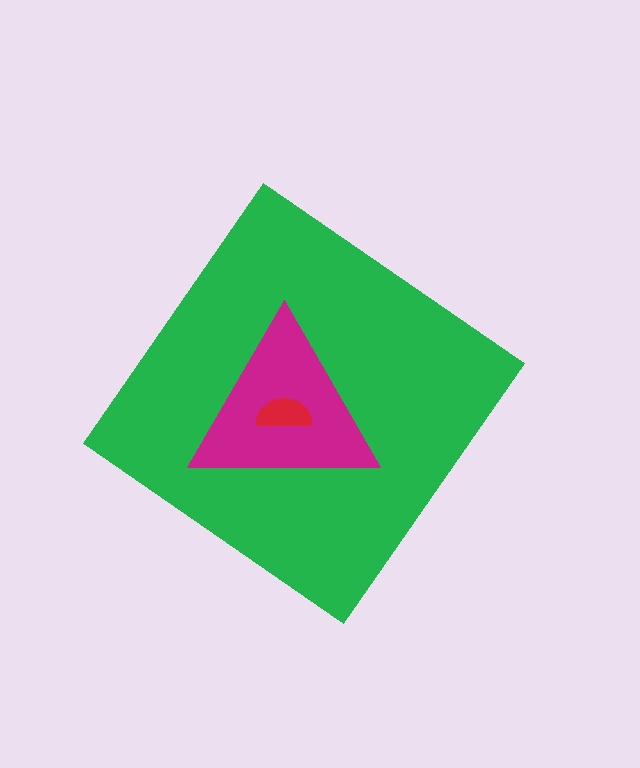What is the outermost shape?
The green diamond.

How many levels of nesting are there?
3.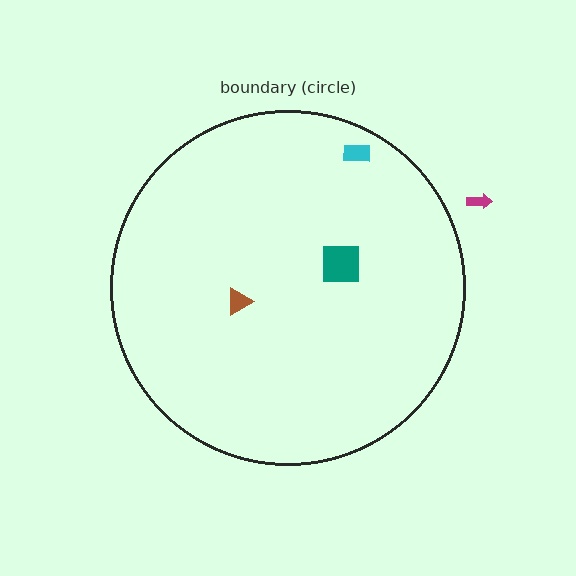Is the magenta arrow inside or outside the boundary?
Outside.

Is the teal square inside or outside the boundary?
Inside.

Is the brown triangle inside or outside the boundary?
Inside.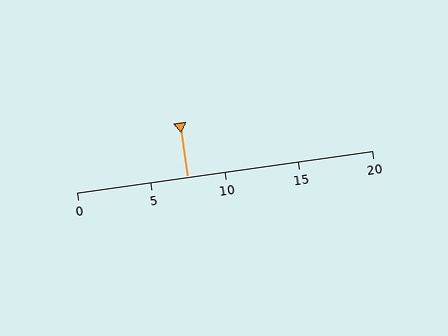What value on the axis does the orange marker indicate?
The marker indicates approximately 7.5.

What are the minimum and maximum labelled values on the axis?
The axis runs from 0 to 20.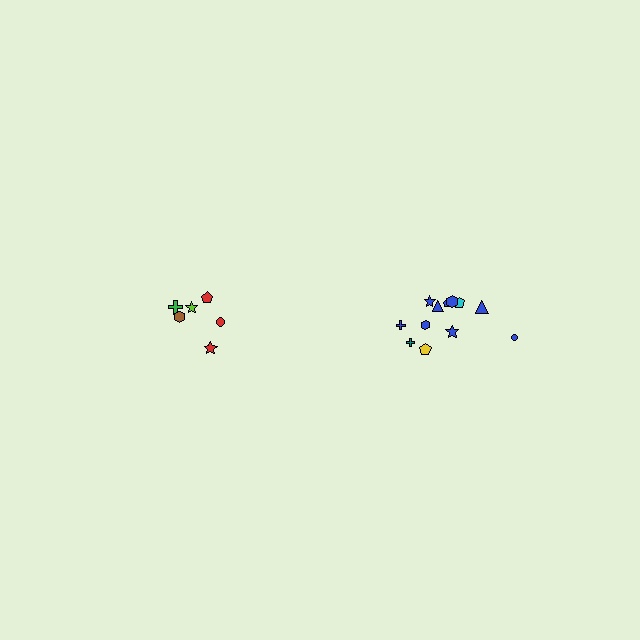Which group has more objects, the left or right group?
The right group.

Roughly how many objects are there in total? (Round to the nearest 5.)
Roughly 20 objects in total.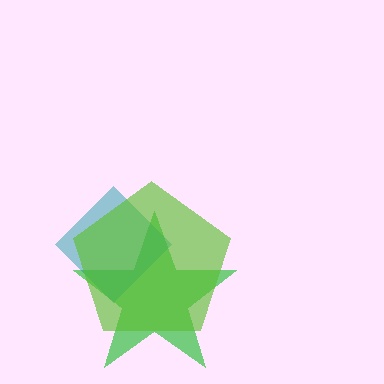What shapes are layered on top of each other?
The layered shapes are: a green star, a teal diamond, a lime pentagon.